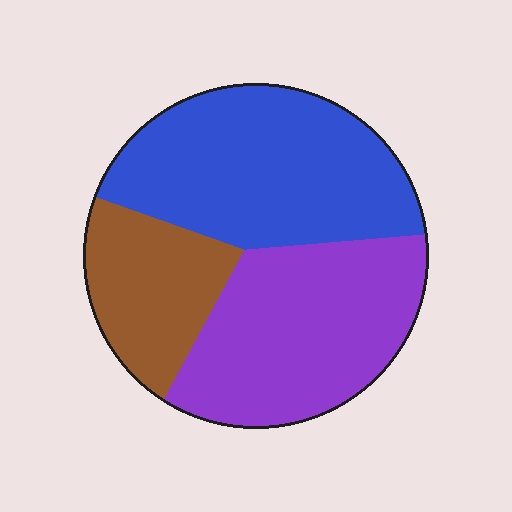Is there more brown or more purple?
Purple.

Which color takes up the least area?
Brown, at roughly 20%.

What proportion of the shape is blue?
Blue covers around 40% of the shape.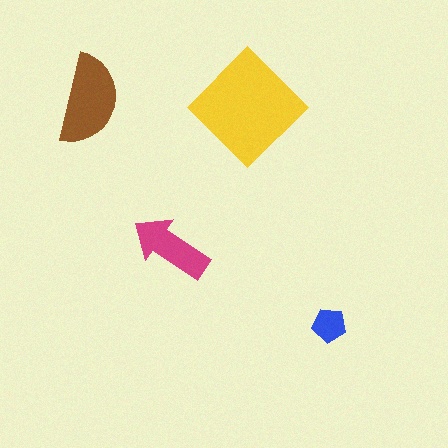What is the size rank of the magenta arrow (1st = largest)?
3rd.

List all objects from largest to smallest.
The yellow diamond, the brown semicircle, the magenta arrow, the blue pentagon.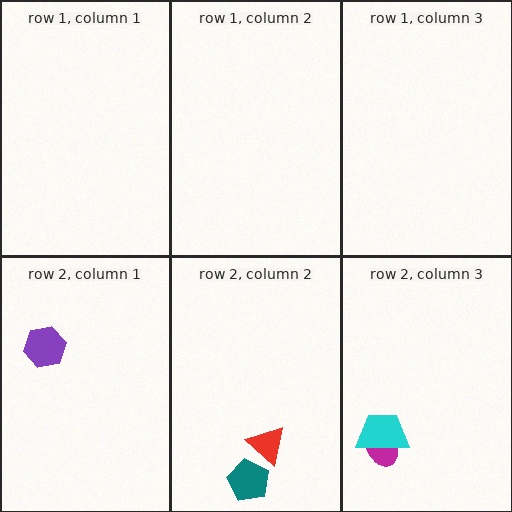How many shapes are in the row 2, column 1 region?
1.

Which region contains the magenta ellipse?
The row 2, column 3 region.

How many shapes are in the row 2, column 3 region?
2.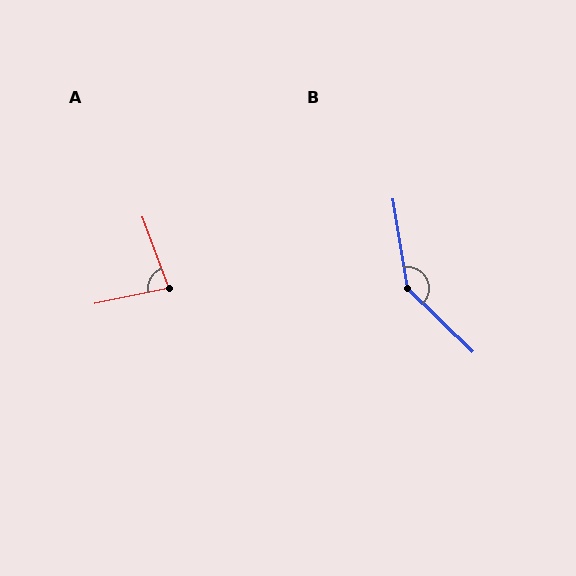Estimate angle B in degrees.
Approximately 143 degrees.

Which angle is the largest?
B, at approximately 143 degrees.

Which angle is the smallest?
A, at approximately 81 degrees.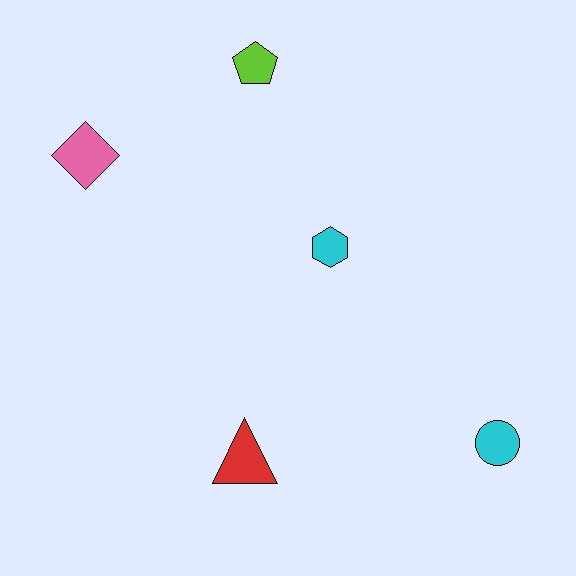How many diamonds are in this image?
There is 1 diamond.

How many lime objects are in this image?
There is 1 lime object.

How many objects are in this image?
There are 5 objects.